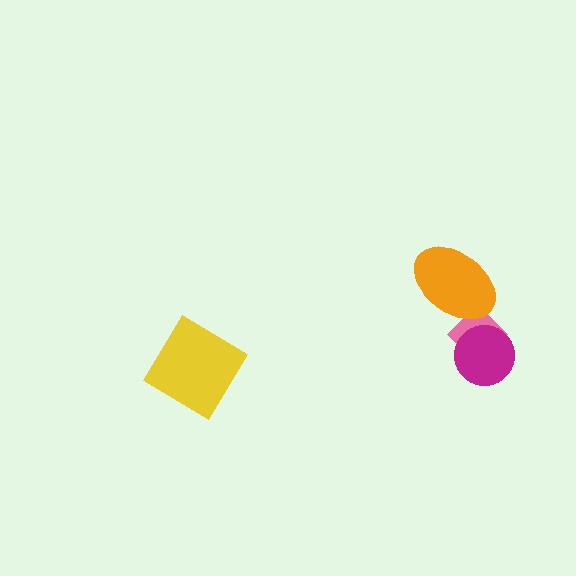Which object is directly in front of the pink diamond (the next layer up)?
The magenta circle is directly in front of the pink diamond.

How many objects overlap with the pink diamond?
2 objects overlap with the pink diamond.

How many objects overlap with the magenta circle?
1 object overlaps with the magenta circle.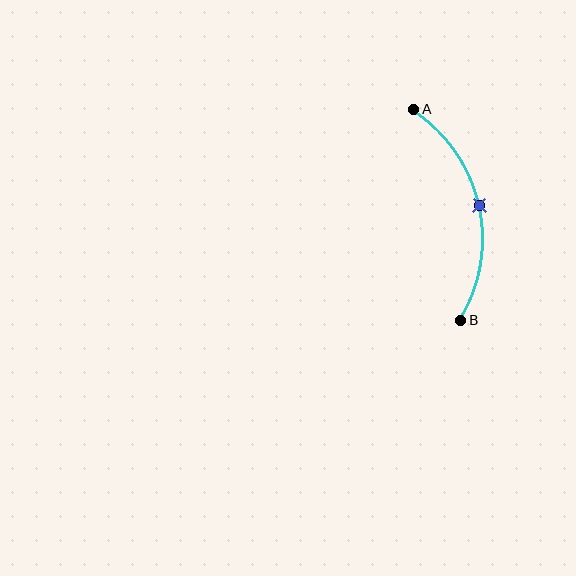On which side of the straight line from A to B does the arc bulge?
The arc bulges to the right of the straight line connecting A and B.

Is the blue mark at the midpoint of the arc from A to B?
Yes. The blue mark lies on the arc at equal arc-length from both A and B — it is the arc midpoint.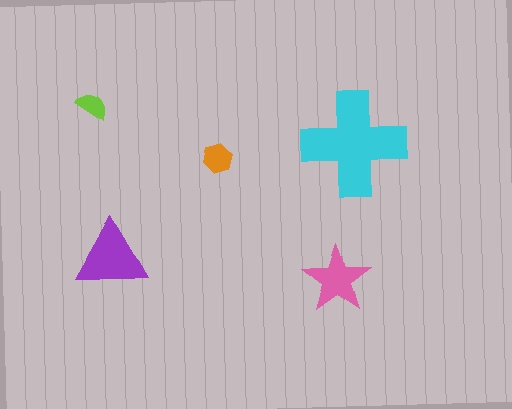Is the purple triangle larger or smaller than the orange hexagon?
Larger.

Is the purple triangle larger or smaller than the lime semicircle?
Larger.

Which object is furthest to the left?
The lime semicircle is leftmost.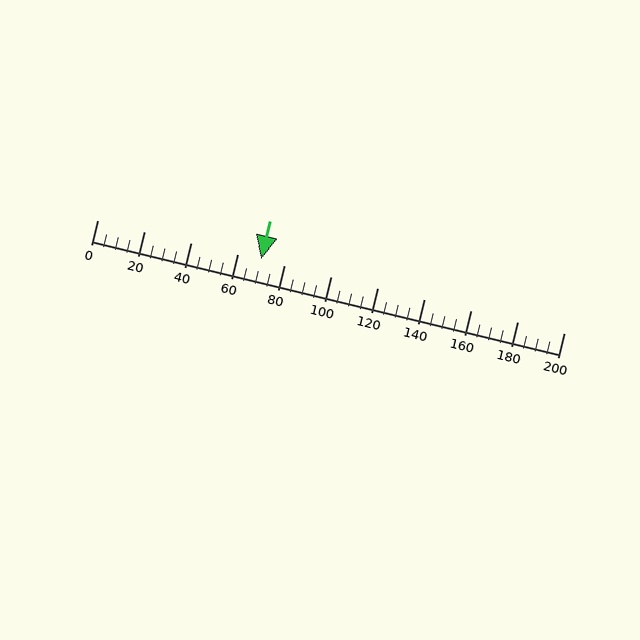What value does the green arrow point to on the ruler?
The green arrow points to approximately 70.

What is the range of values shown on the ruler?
The ruler shows values from 0 to 200.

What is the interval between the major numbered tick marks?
The major tick marks are spaced 20 units apart.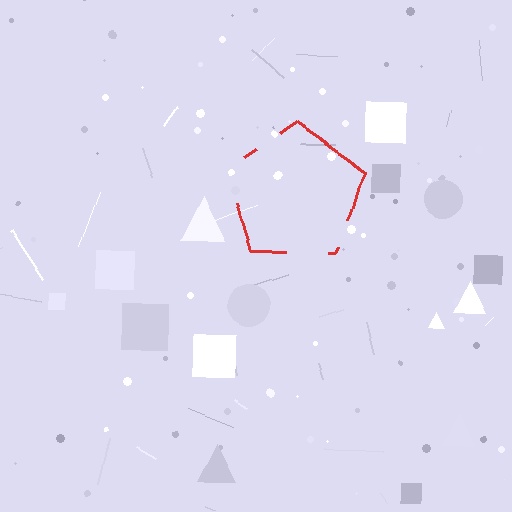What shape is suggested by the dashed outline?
The dashed outline suggests a pentagon.